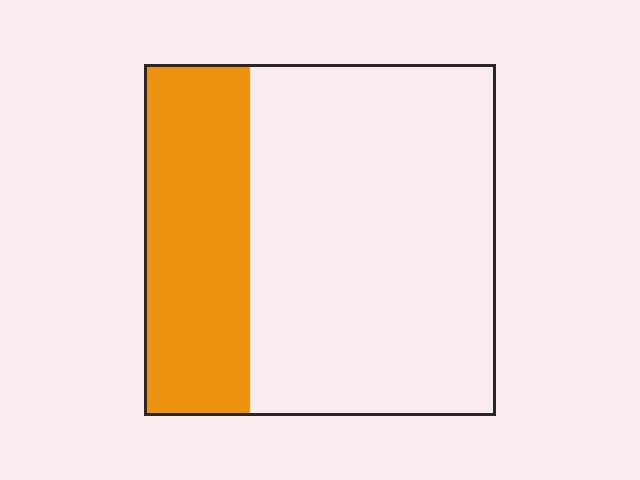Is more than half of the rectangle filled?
No.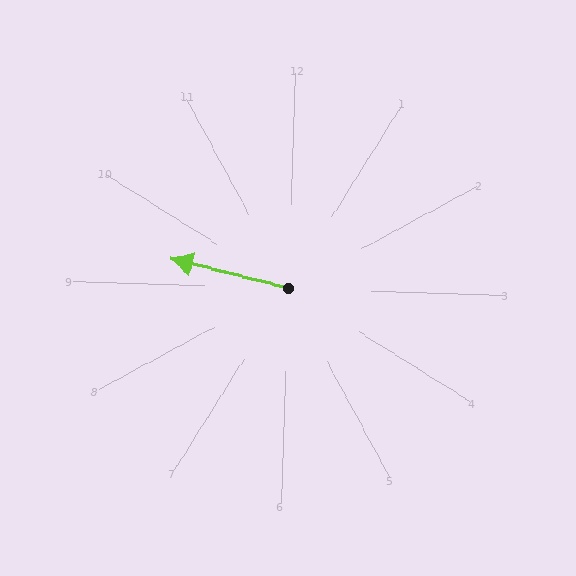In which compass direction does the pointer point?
West.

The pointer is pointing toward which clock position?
Roughly 9 o'clock.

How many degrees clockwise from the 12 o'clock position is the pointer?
Approximately 282 degrees.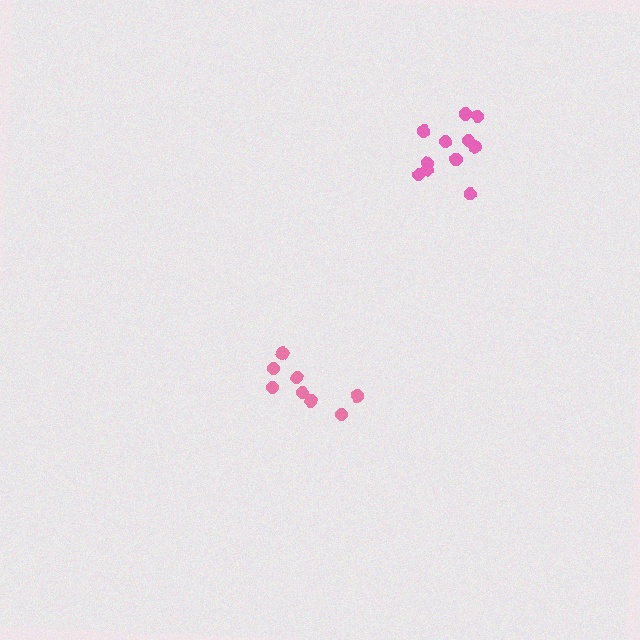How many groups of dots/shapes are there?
There are 2 groups.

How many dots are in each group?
Group 1: 11 dots, Group 2: 8 dots (19 total).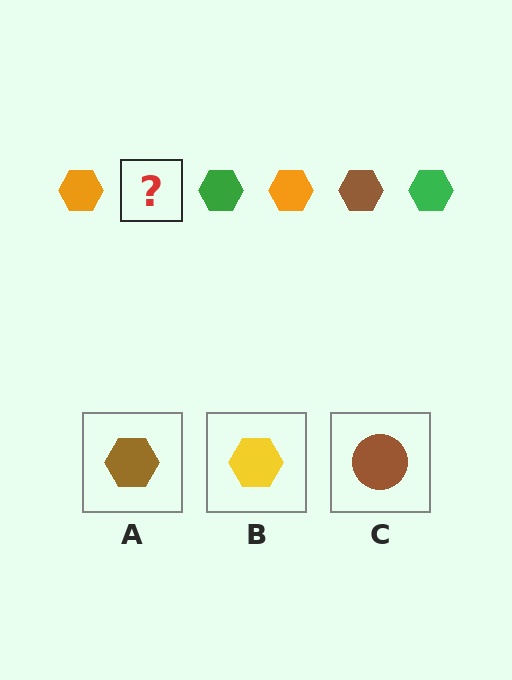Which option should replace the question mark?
Option A.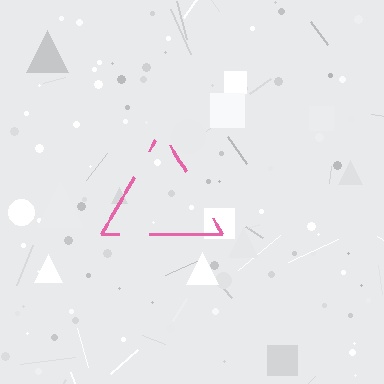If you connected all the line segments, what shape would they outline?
They would outline a triangle.